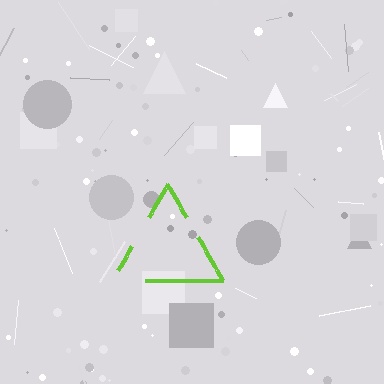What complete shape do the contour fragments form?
The contour fragments form a triangle.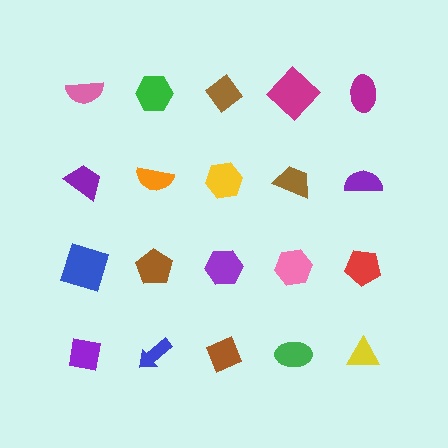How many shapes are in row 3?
5 shapes.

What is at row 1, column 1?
A pink semicircle.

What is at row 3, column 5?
A red pentagon.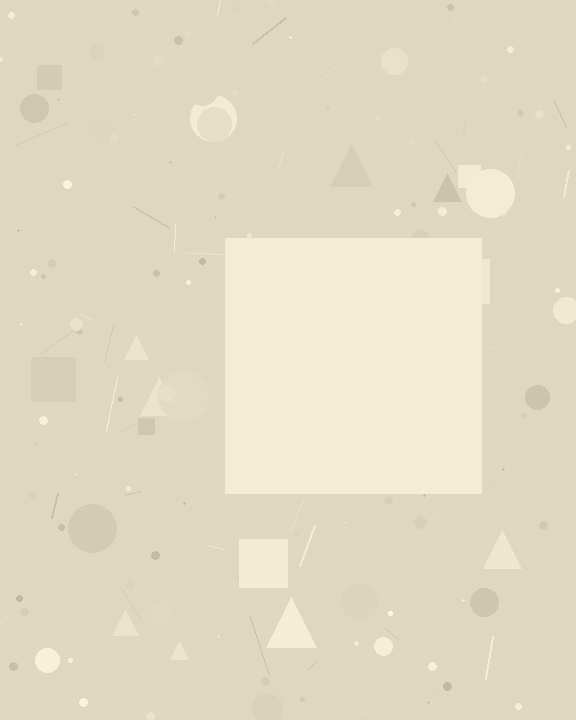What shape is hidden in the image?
A square is hidden in the image.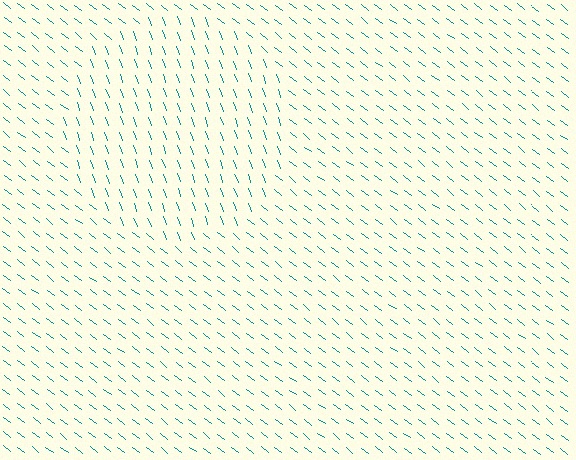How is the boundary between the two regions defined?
The boundary is defined purely by a change in line orientation (approximately 33 degrees difference). All lines are the same color and thickness.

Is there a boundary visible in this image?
Yes, there is a texture boundary formed by a change in line orientation.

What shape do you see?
I see a circle.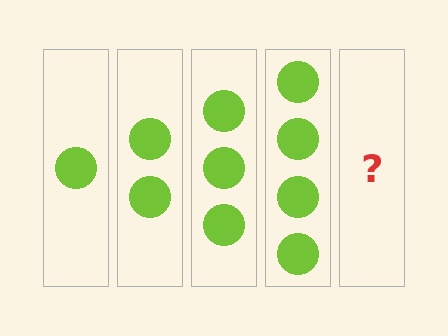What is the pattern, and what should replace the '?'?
The pattern is that each step adds one more circle. The '?' should be 5 circles.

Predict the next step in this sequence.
The next step is 5 circles.